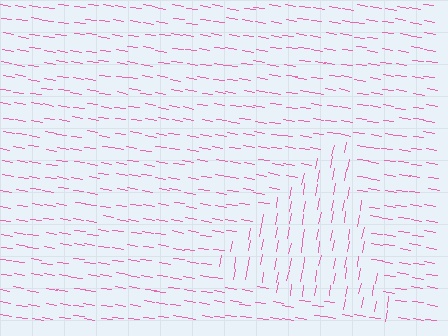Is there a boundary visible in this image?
Yes, there is a texture boundary formed by a change in line orientation.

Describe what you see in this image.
The image is filled with small pink line segments. A triangle region in the image has lines oriented differently from the surrounding lines, creating a visible texture boundary.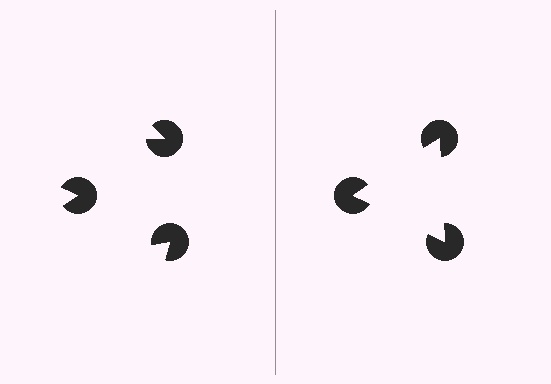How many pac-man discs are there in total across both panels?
6 — 3 on each side.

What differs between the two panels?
The pac-man discs are positioned identically on both sides; only the wedge orientations differ. On the right they align to a triangle; on the left they are misaligned.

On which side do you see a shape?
An illusory triangle appears on the right side. On the left side the wedge cuts are rotated, so no coherent shape forms.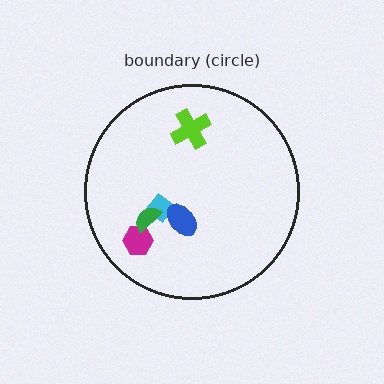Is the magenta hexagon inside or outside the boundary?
Inside.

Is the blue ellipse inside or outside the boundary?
Inside.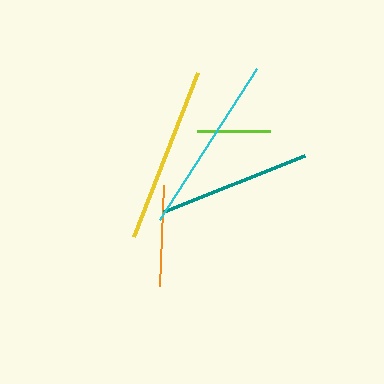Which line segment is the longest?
The cyan line is the longest at approximately 179 pixels.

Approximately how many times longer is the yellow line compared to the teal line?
The yellow line is approximately 1.2 times the length of the teal line.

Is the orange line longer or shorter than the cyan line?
The cyan line is longer than the orange line.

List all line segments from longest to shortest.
From longest to shortest: cyan, yellow, teal, orange, lime.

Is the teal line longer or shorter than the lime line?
The teal line is longer than the lime line.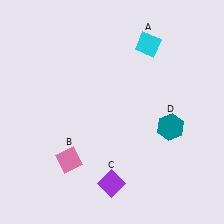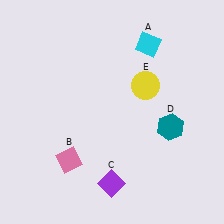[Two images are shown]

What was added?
A yellow circle (E) was added in Image 2.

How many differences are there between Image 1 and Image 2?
There is 1 difference between the two images.